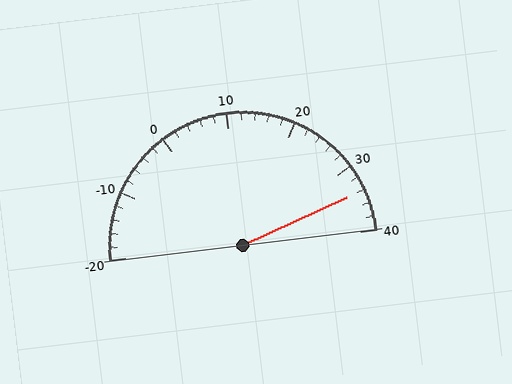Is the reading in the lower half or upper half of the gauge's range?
The reading is in the upper half of the range (-20 to 40).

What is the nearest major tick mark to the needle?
The nearest major tick mark is 30.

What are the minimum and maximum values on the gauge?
The gauge ranges from -20 to 40.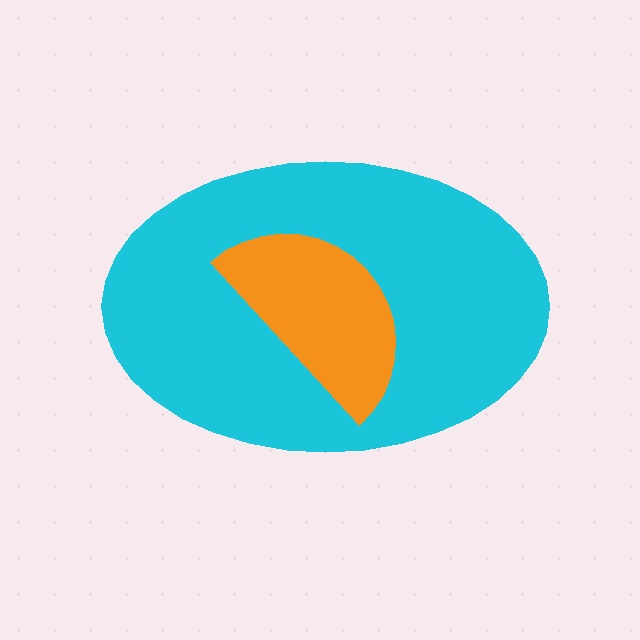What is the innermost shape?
The orange semicircle.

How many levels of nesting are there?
2.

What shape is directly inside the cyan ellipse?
The orange semicircle.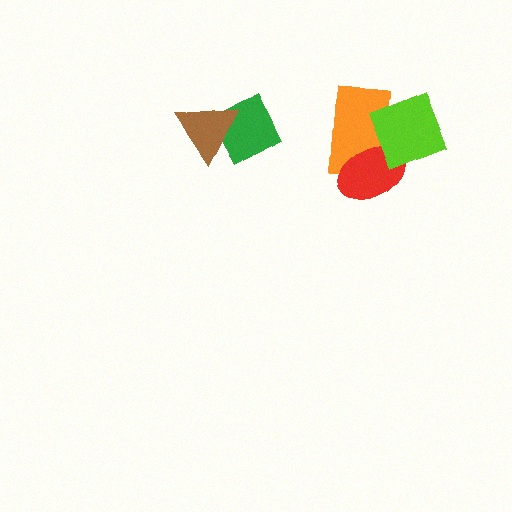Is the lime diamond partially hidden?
No, no other shape covers it.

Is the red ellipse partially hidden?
Yes, it is partially covered by another shape.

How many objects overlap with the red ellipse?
2 objects overlap with the red ellipse.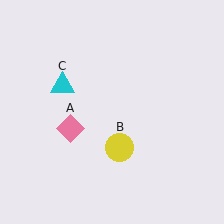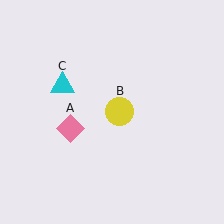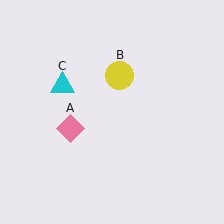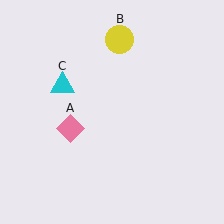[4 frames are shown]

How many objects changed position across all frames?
1 object changed position: yellow circle (object B).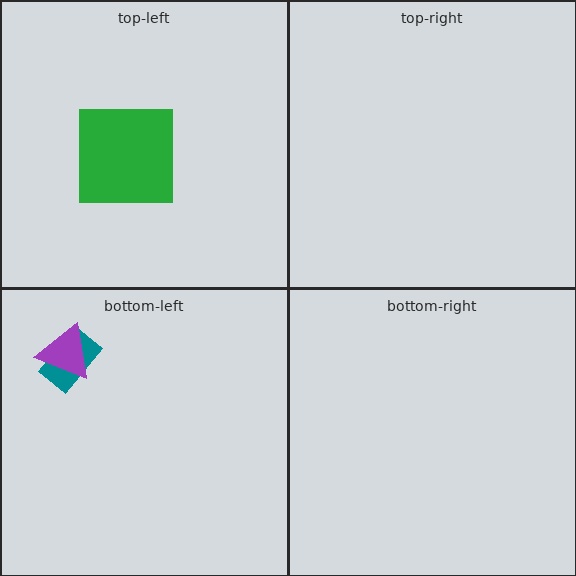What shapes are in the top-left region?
The green square.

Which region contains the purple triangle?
The bottom-left region.